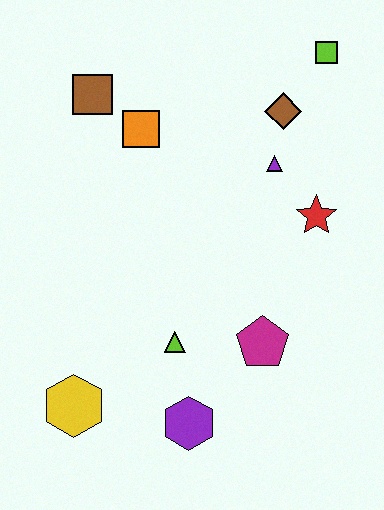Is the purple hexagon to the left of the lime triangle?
No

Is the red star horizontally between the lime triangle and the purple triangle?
No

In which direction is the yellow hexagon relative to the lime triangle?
The yellow hexagon is to the left of the lime triangle.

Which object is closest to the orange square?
The brown square is closest to the orange square.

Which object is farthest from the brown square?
The purple hexagon is farthest from the brown square.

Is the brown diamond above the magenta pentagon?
Yes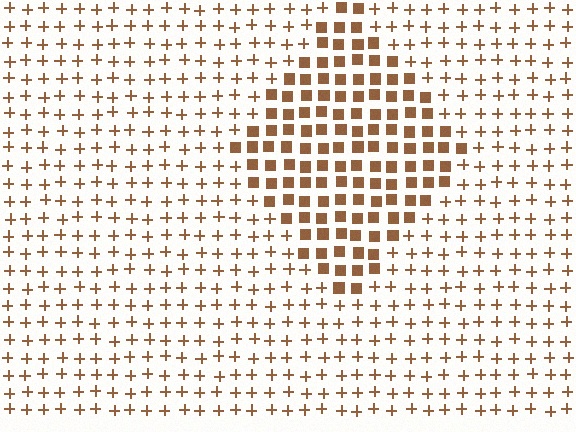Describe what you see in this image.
The image is filled with small brown elements arranged in a uniform grid. A diamond-shaped region contains squares, while the surrounding area contains plus signs. The boundary is defined purely by the change in element shape.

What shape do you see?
I see a diamond.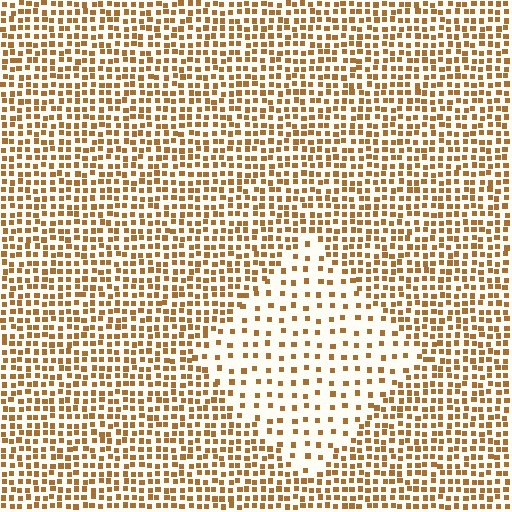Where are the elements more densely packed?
The elements are more densely packed outside the diamond boundary.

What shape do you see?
I see a diamond.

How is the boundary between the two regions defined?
The boundary is defined by a change in element density (approximately 2.4x ratio). All elements are the same color, size, and shape.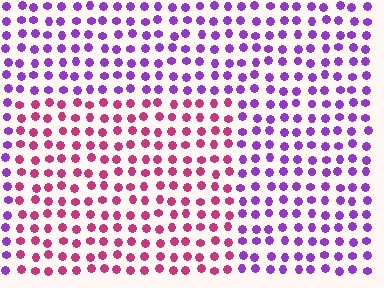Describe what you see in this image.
The image is filled with small purple elements in a uniform arrangement. A rectangle-shaped region is visible where the elements are tinted to a slightly different hue, forming a subtle color boundary.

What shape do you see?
I see a rectangle.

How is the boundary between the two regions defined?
The boundary is defined purely by a slight shift in hue (about 51 degrees). Spacing, size, and orientation are identical on both sides.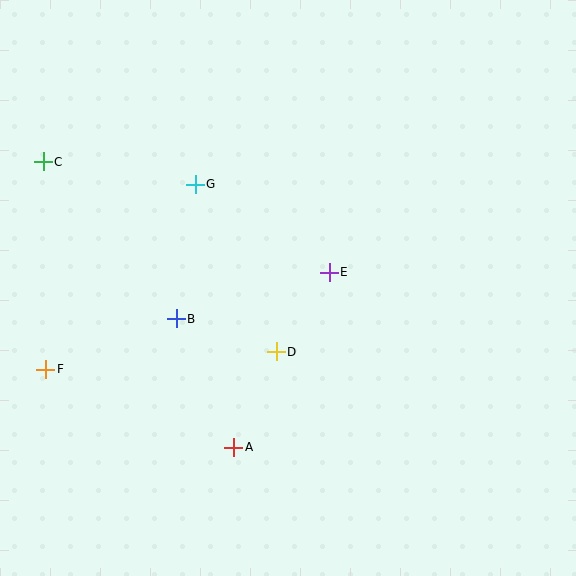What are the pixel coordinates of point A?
Point A is at (234, 447).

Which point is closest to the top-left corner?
Point C is closest to the top-left corner.